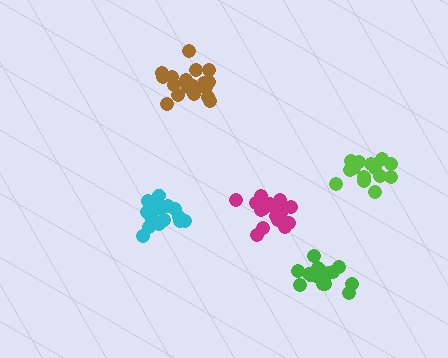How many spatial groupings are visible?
There are 5 spatial groupings.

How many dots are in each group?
Group 1: 18 dots, Group 2: 18 dots, Group 3: 19 dots, Group 4: 15 dots, Group 5: 19 dots (89 total).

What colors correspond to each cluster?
The clusters are colored: green, magenta, cyan, lime, brown.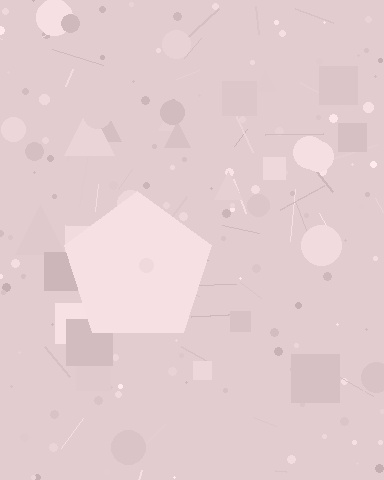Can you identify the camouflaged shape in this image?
The camouflaged shape is a pentagon.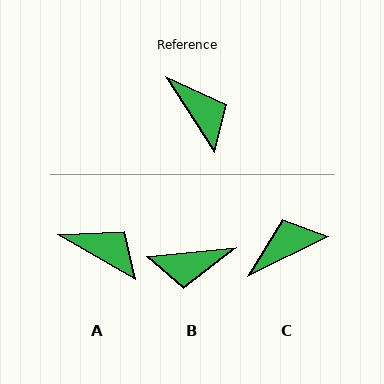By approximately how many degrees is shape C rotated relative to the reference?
Approximately 83 degrees counter-clockwise.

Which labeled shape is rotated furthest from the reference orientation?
B, about 117 degrees away.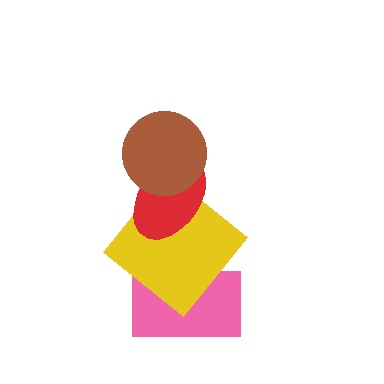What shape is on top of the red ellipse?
The brown circle is on top of the red ellipse.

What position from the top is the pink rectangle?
The pink rectangle is 4th from the top.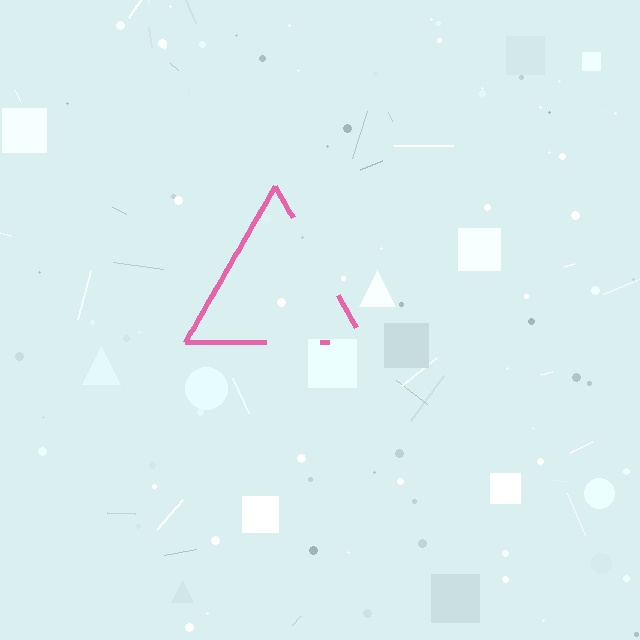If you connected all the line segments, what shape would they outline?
They would outline a triangle.